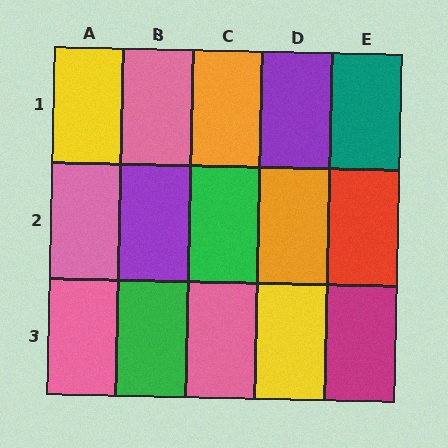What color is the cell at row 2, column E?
Red.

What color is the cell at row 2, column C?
Green.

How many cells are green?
2 cells are green.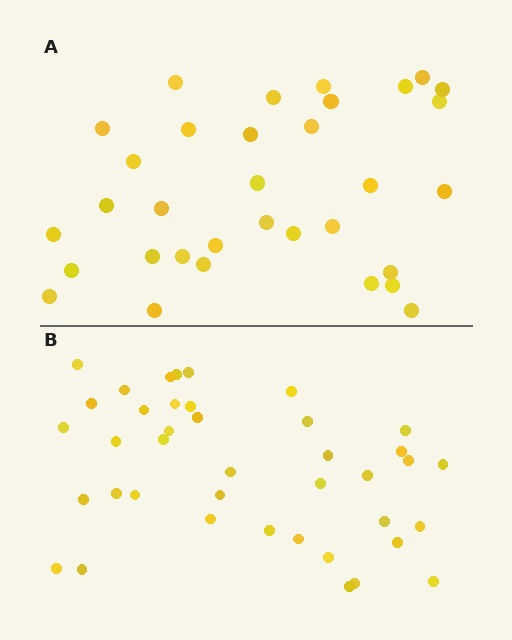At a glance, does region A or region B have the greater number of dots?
Region B (the bottom region) has more dots.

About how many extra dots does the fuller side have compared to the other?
Region B has roughly 8 or so more dots than region A.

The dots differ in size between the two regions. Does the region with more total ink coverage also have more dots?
No. Region A has more total ink coverage because its dots are larger, but region B actually contains more individual dots. Total area can be misleading — the number of items is what matters here.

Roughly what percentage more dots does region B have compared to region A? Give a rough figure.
About 20% more.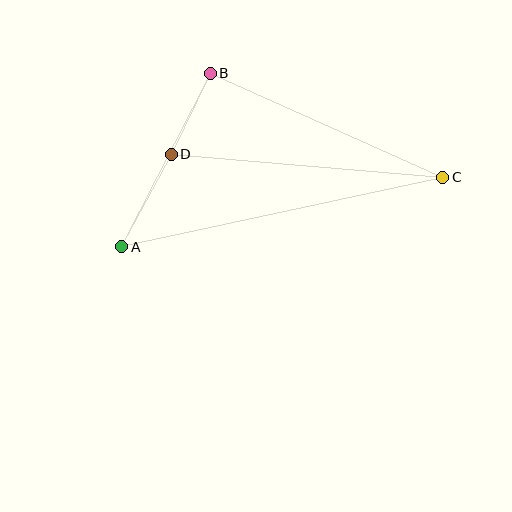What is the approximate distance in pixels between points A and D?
The distance between A and D is approximately 105 pixels.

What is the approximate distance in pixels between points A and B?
The distance between A and B is approximately 195 pixels.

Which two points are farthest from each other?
Points A and C are farthest from each other.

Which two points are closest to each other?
Points B and D are closest to each other.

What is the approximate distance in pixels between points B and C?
The distance between B and C is approximately 255 pixels.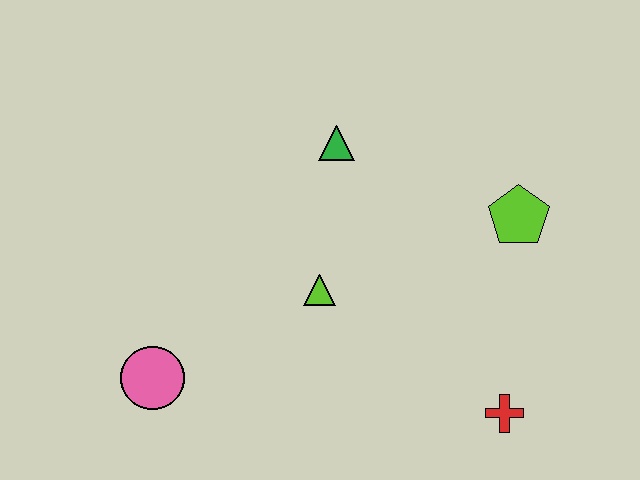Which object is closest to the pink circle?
The lime triangle is closest to the pink circle.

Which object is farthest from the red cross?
The pink circle is farthest from the red cross.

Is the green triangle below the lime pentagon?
No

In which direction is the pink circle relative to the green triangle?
The pink circle is below the green triangle.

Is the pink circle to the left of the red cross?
Yes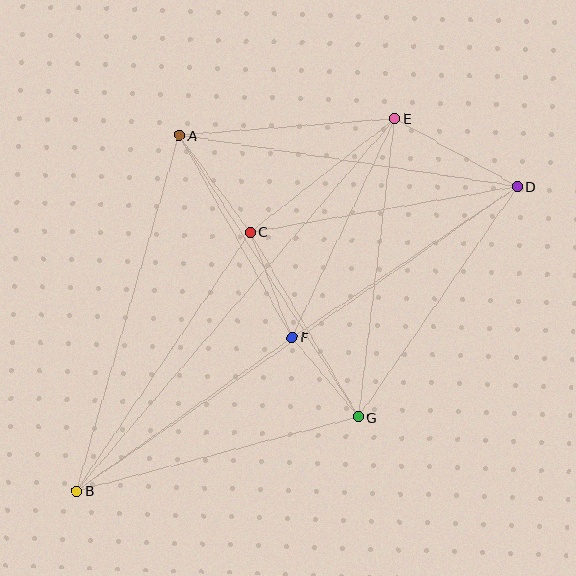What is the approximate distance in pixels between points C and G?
The distance between C and G is approximately 214 pixels.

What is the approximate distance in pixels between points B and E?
The distance between B and E is approximately 490 pixels.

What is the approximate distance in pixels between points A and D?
The distance between A and D is approximately 342 pixels.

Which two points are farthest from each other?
Points B and D are farthest from each other.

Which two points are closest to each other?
Points F and G are closest to each other.